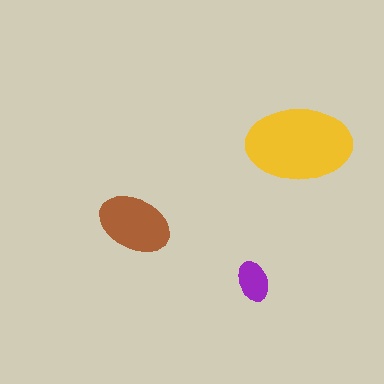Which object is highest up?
The yellow ellipse is topmost.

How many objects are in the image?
There are 3 objects in the image.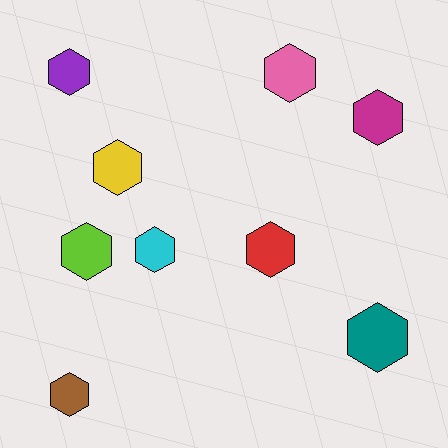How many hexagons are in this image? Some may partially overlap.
There are 9 hexagons.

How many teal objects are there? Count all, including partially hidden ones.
There is 1 teal object.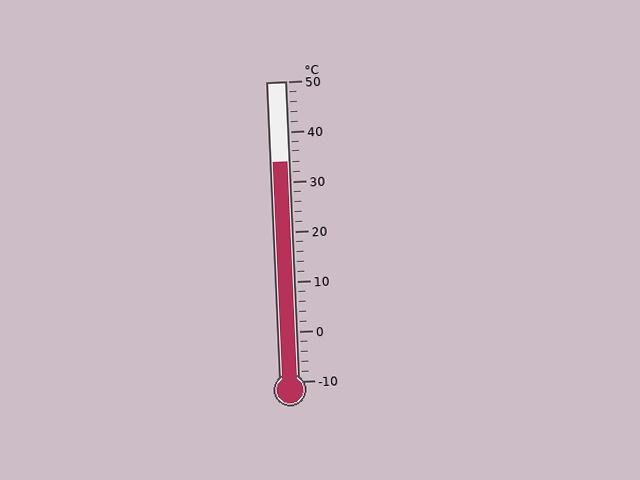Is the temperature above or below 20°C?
The temperature is above 20°C.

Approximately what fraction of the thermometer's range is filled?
The thermometer is filled to approximately 75% of its range.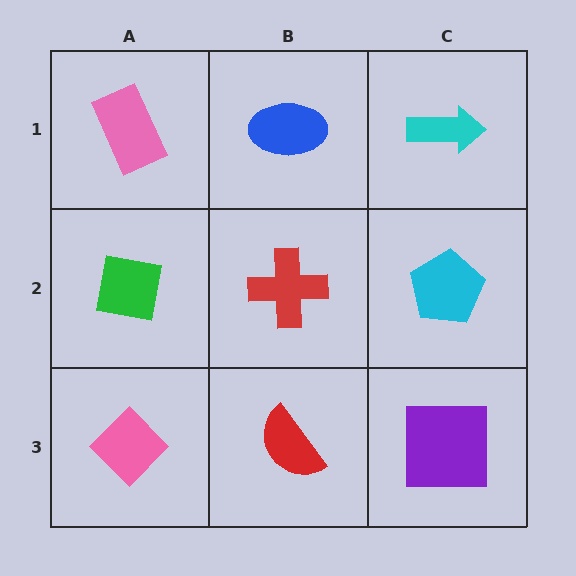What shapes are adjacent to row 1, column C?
A cyan pentagon (row 2, column C), a blue ellipse (row 1, column B).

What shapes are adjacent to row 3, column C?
A cyan pentagon (row 2, column C), a red semicircle (row 3, column B).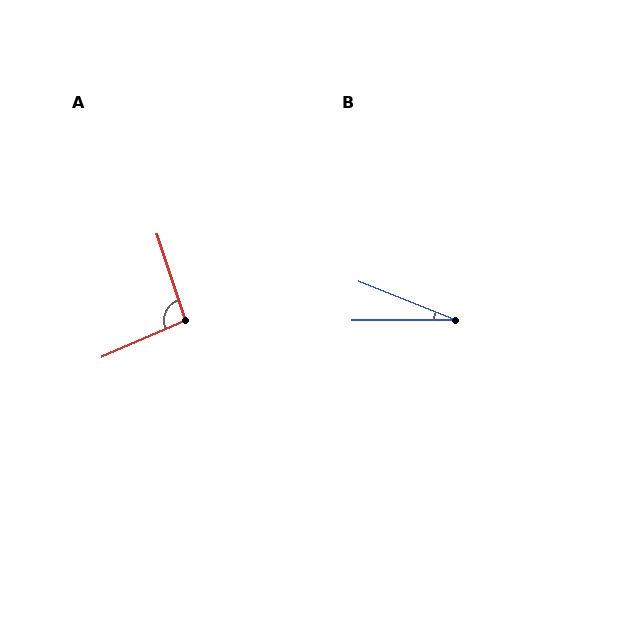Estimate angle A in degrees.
Approximately 95 degrees.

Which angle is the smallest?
B, at approximately 22 degrees.